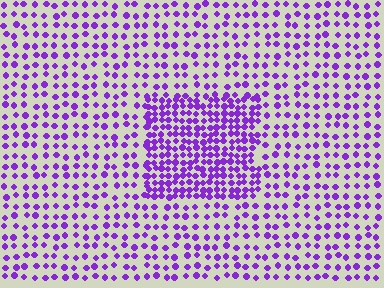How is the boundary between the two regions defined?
The boundary is defined by a change in element density (approximately 2.1x ratio). All elements are the same color, size, and shape.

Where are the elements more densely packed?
The elements are more densely packed inside the rectangle boundary.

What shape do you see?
I see a rectangle.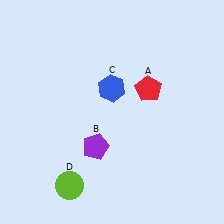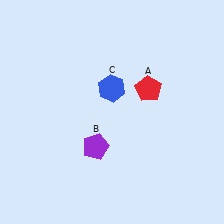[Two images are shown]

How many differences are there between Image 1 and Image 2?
There is 1 difference between the two images.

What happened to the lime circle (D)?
The lime circle (D) was removed in Image 2. It was in the bottom-left area of Image 1.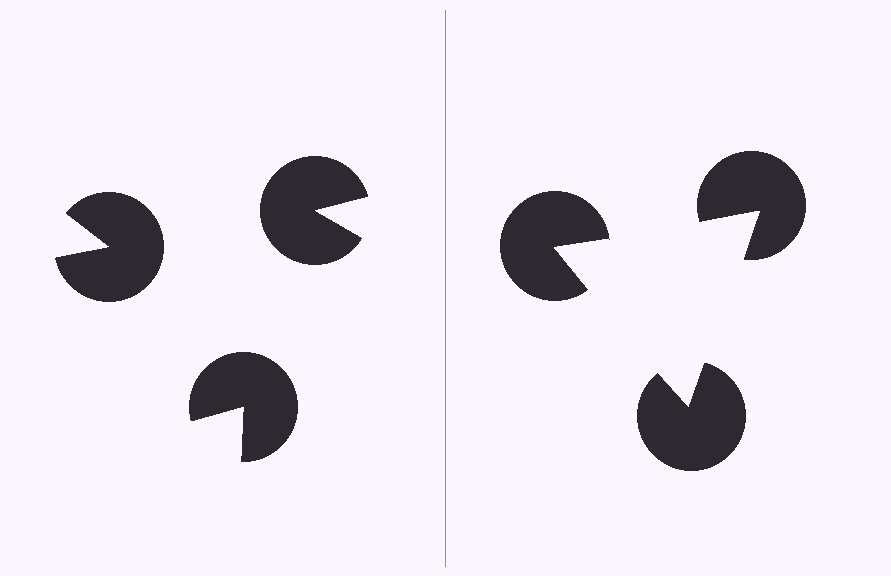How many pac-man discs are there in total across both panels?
6 — 3 on each side.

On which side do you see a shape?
An illusory triangle appears on the right side. On the left side the wedge cuts are rotated, so no coherent shape forms.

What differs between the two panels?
The pac-man discs are positioned identically on both sides; only the wedge orientations differ. On the right they align to a triangle; on the left they are misaligned.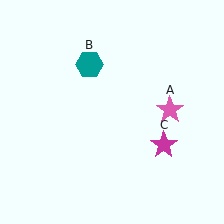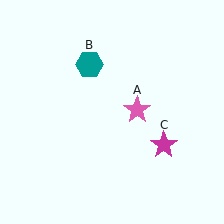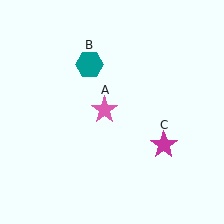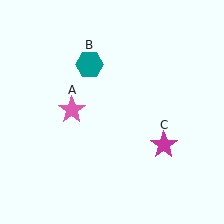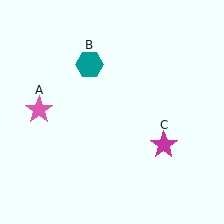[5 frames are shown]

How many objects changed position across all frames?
1 object changed position: pink star (object A).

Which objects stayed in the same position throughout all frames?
Teal hexagon (object B) and magenta star (object C) remained stationary.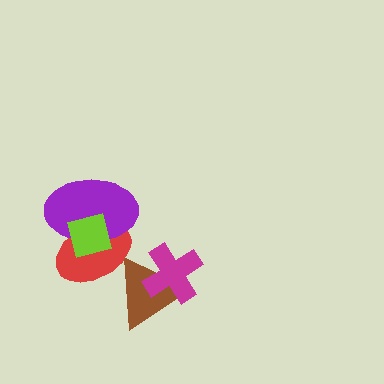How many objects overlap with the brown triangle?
2 objects overlap with the brown triangle.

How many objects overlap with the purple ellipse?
2 objects overlap with the purple ellipse.